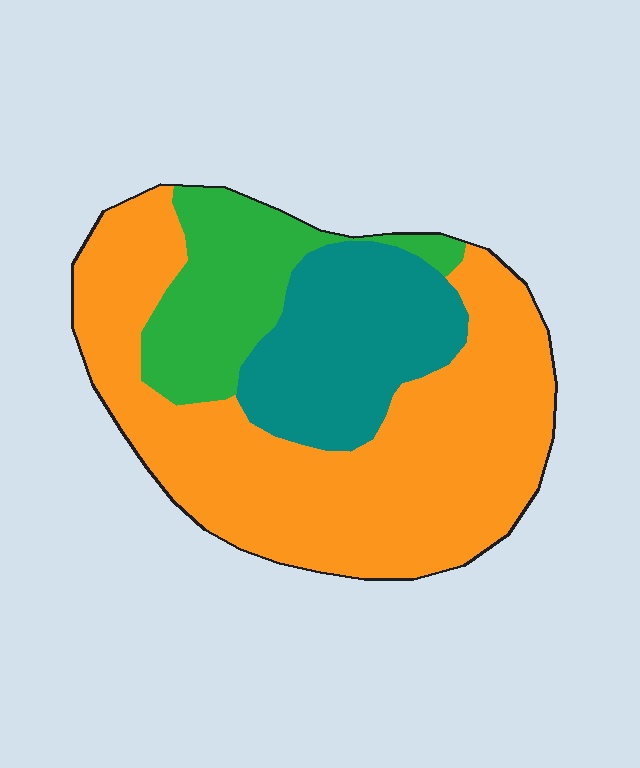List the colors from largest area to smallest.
From largest to smallest: orange, teal, green.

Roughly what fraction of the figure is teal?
Teal covers about 25% of the figure.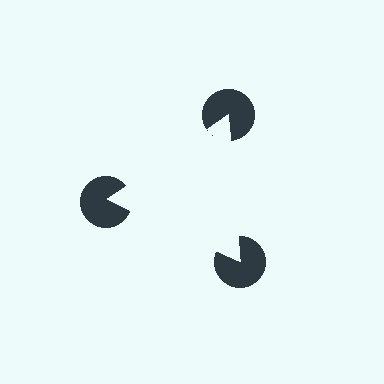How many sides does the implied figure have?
3 sides.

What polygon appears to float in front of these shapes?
An illusory triangle — its edges are inferred from the aligned wedge cuts in the pac-man discs, not physically drawn.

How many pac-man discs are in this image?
There are 3 — one at each vertex of the illusory triangle.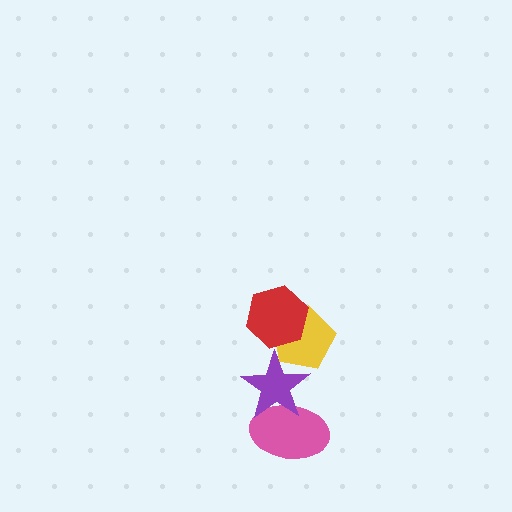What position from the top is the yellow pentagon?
The yellow pentagon is 2nd from the top.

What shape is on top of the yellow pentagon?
The red hexagon is on top of the yellow pentagon.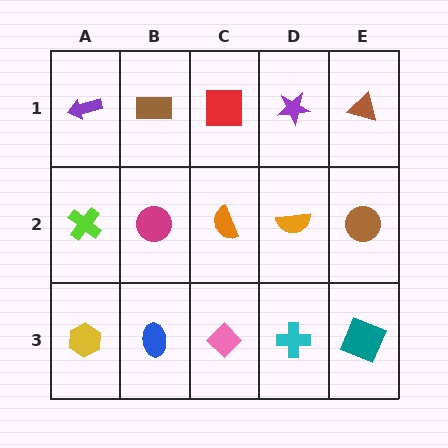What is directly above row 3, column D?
An orange semicircle.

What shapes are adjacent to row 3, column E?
A brown circle (row 2, column E), a cyan cross (row 3, column D).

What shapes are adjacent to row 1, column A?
A lime cross (row 2, column A), a brown rectangle (row 1, column B).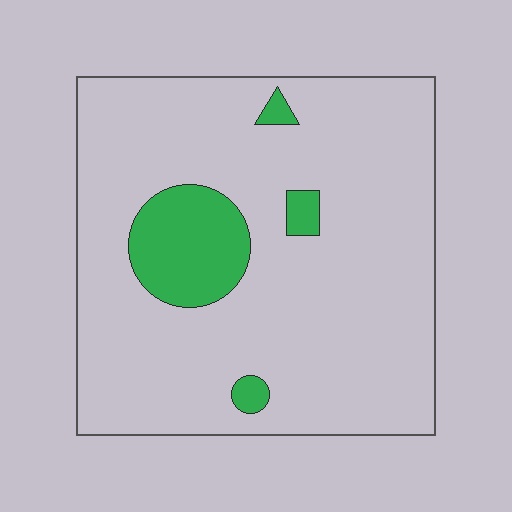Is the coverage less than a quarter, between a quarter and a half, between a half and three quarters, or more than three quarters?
Less than a quarter.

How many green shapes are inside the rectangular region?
4.